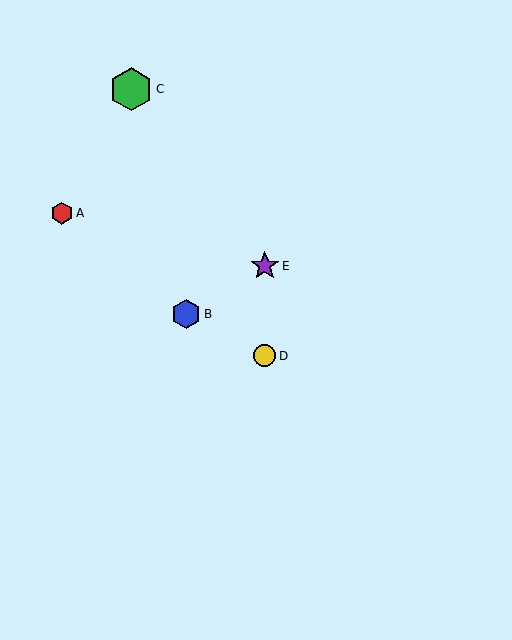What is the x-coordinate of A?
Object A is at x≈62.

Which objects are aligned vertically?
Objects D, E are aligned vertically.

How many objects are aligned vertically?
2 objects (D, E) are aligned vertically.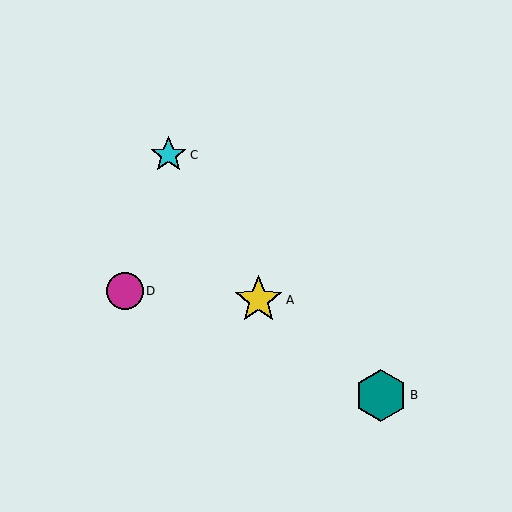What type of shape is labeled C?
Shape C is a cyan star.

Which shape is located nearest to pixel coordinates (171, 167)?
The cyan star (labeled C) at (169, 155) is nearest to that location.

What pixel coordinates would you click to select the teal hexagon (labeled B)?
Click at (381, 395) to select the teal hexagon B.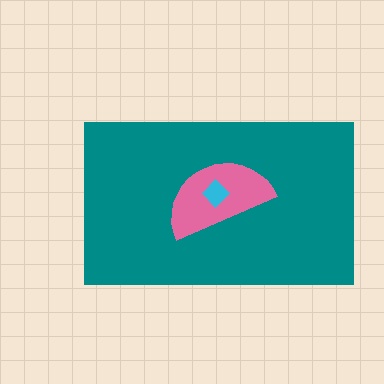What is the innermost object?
The cyan diamond.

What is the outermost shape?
The teal rectangle.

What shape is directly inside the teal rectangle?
The pink semicircle.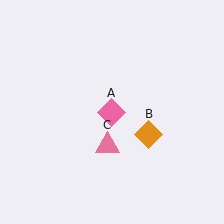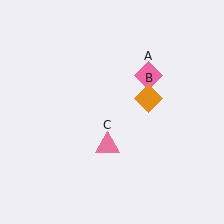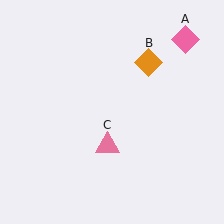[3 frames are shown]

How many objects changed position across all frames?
2 objects changed position: pink diamond (object A), orange diamond (object B).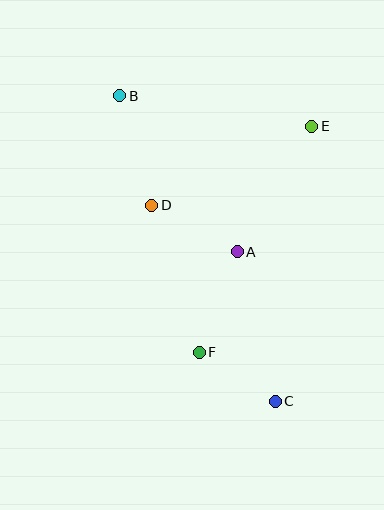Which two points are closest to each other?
Points C and F are closest to each other.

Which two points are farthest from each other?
Points B and C are farthest from each other.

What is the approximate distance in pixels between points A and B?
The distance between A and B is approximately 195 pixels.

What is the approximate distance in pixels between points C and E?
The distance between C and E is approximately 278 pixels.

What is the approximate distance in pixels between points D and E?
The distance between D and E is approximately 178 pixels.